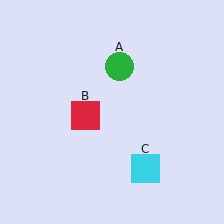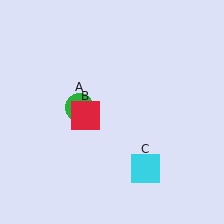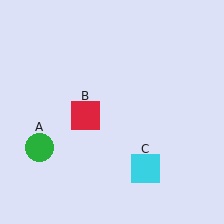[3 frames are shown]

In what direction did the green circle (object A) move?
The green circle (object A) moved down and to the left.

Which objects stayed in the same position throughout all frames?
Red square (object B) and cyan square (object C) remained stationary.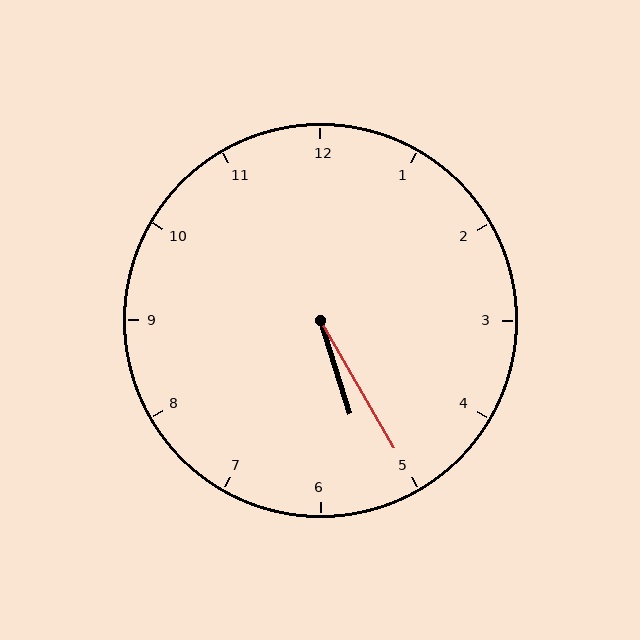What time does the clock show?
5:25.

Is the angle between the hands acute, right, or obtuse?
It is acute.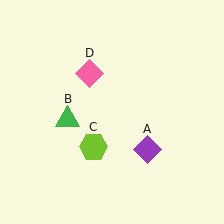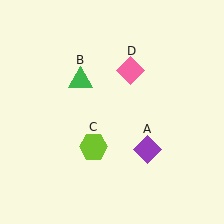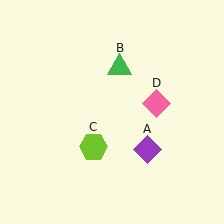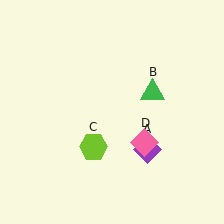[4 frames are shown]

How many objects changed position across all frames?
2 objects changed position: green triangle (object B), pink diamond (object D).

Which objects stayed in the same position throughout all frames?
Purple diamond (object A) and lime hexagon (object C) remained stationary.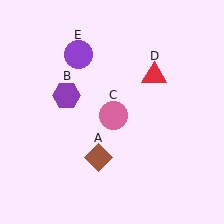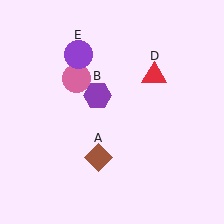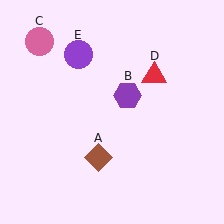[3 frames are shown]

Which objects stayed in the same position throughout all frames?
Brown diamond (object A) and red triangle (object D) and purple circle (object E) remained stationary.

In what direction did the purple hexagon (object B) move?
The purple hexagon (object B) moved right.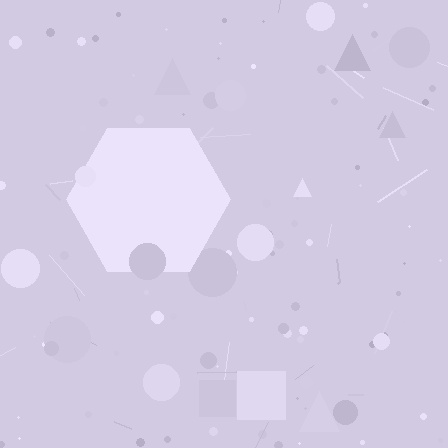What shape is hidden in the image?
A hexagon is hidden in the image.